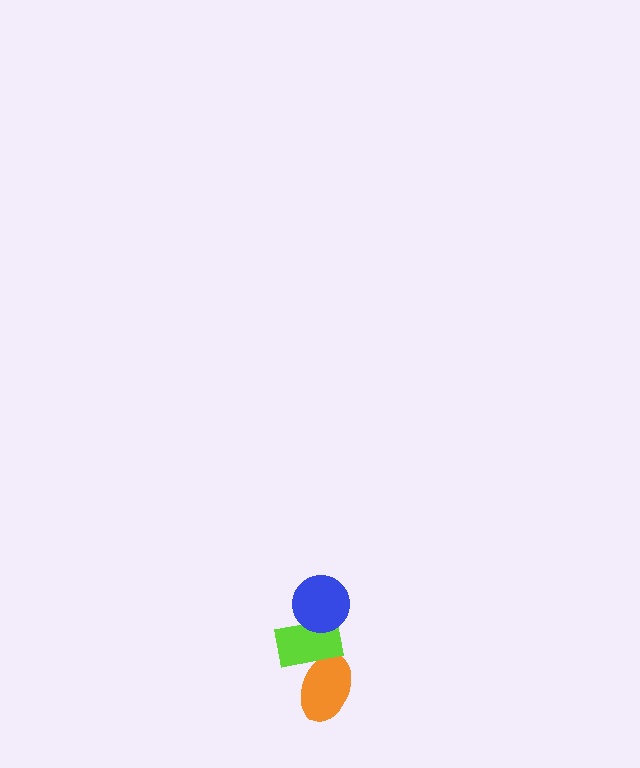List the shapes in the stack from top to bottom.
From top to bottom: the blue circle, the lime rectangle, the orange ellipse.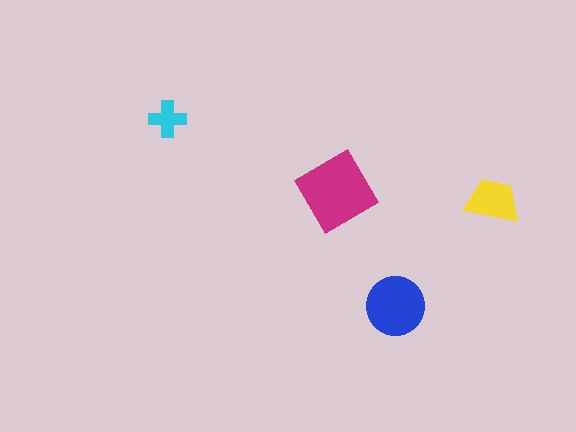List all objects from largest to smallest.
The magenta diamond, the blue circle, the yellow trapezoid, the cyan cross.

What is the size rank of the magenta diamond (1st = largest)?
1st.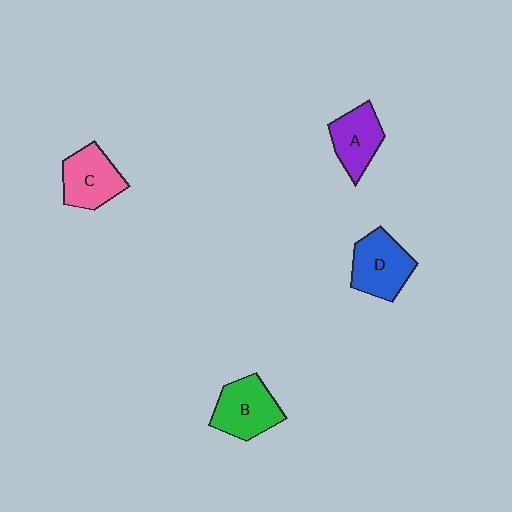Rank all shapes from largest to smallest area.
From largest to smallest: D (blue), B (green), C (pink), A (purple).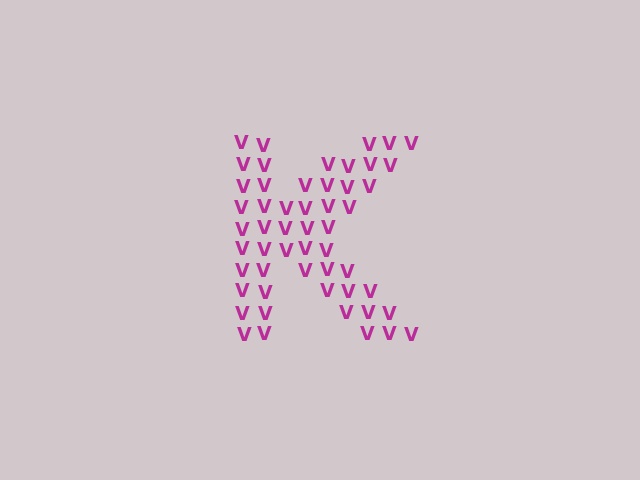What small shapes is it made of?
It is made of small letter V's.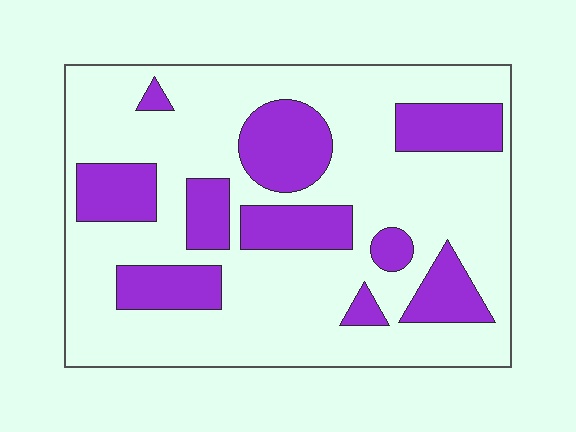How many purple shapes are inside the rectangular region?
10.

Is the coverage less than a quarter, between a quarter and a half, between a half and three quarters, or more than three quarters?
Between a quarter and a half.